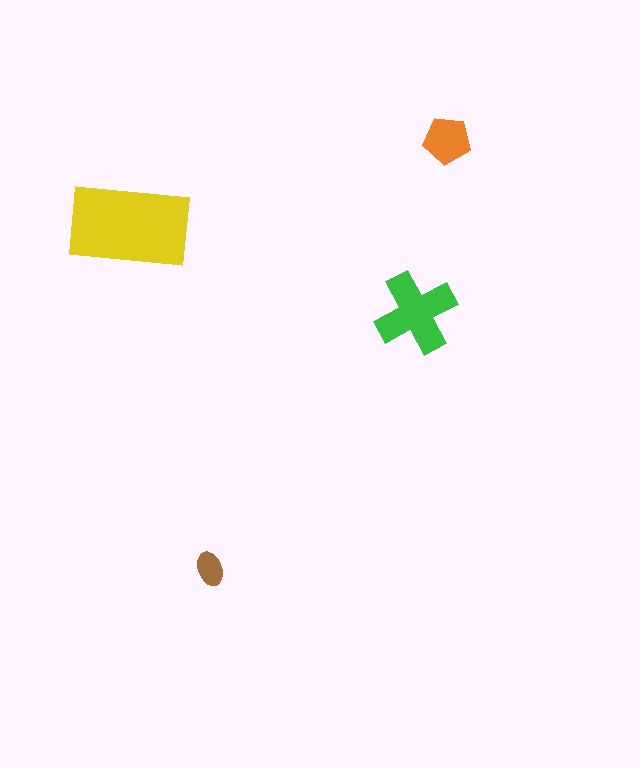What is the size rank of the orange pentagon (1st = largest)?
3rd.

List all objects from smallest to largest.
The brown ellipse, the orange pentagon, the green cross, the yellow rectangle.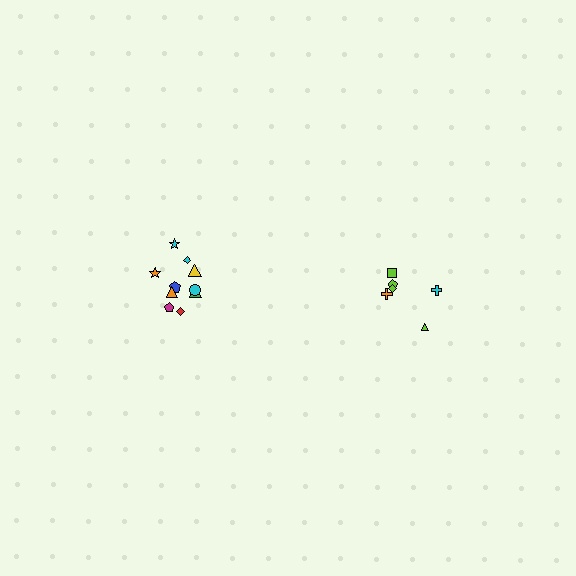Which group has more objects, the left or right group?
The left group.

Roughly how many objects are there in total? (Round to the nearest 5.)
Roughly 15 objects in total.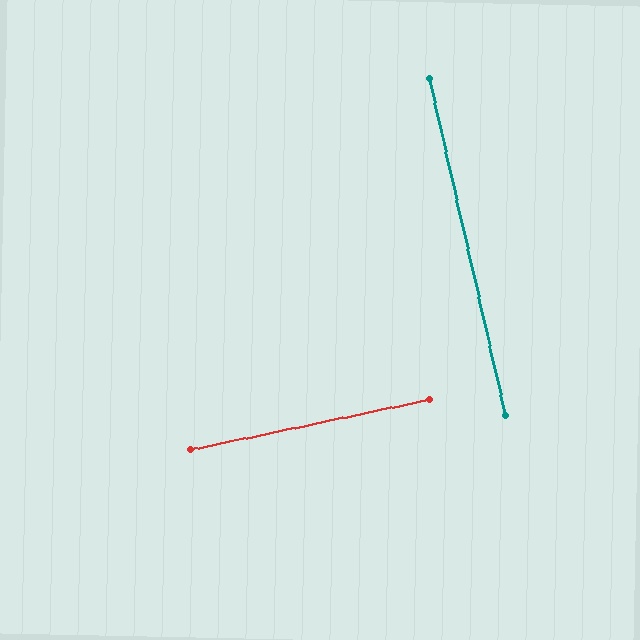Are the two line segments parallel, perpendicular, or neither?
Perpendicular — they meet at approximately 89°.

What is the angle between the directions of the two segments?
Approximately 89 degrees.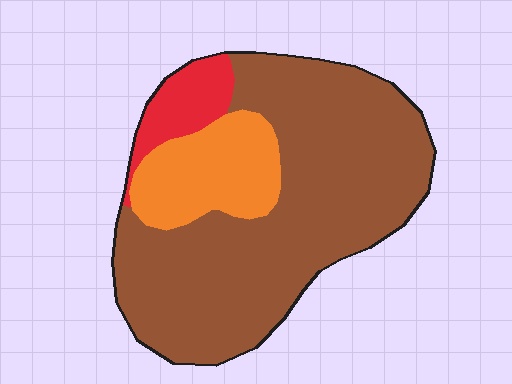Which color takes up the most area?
Brown, at roughly 75%.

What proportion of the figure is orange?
Orange takes up less than a quarter of the figure.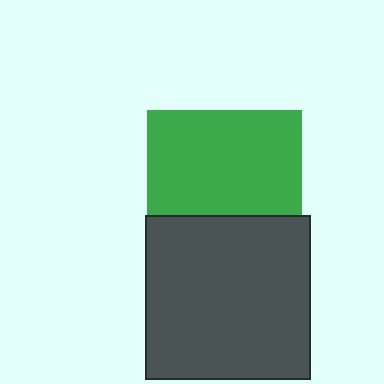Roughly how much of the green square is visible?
Most of it is visible (roughly 69%).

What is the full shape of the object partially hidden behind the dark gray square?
The partially hidden object is a green square.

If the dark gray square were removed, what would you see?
You would see the complete green square.